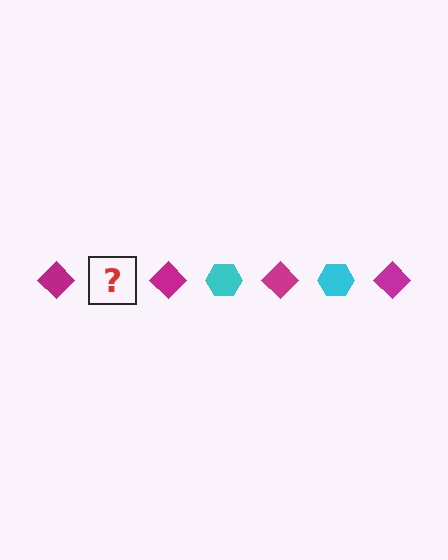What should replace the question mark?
The question mark should be replaced with a cyan hexagon.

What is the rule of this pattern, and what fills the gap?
The rule is that the pattern alternates between magenta diamond and cyan hexagon. The gap should be filled with a cyan hexagon.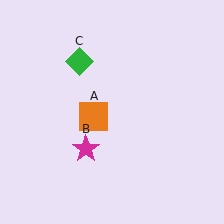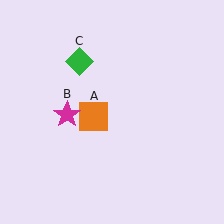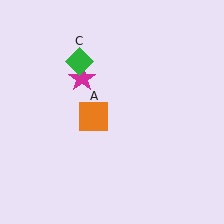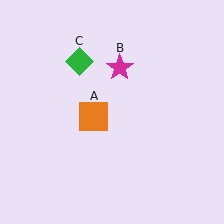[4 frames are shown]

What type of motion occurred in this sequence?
The magenta star (object B) rotated clockwise around the center of the scene.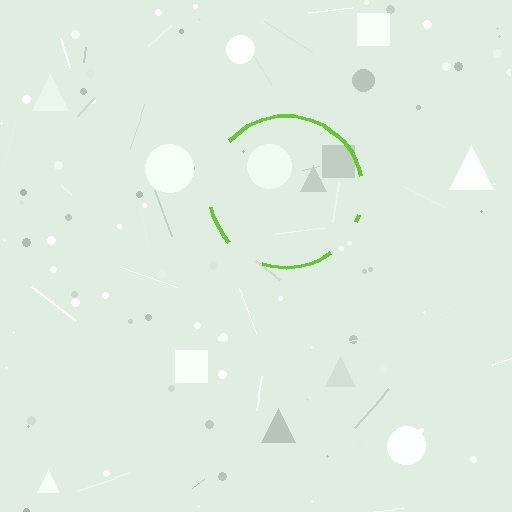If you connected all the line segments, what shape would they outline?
They would outline a circle.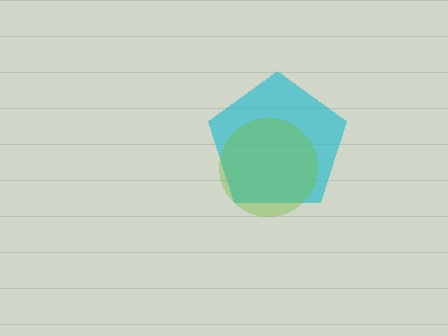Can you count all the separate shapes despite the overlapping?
Yes, there are 2 separate shapes.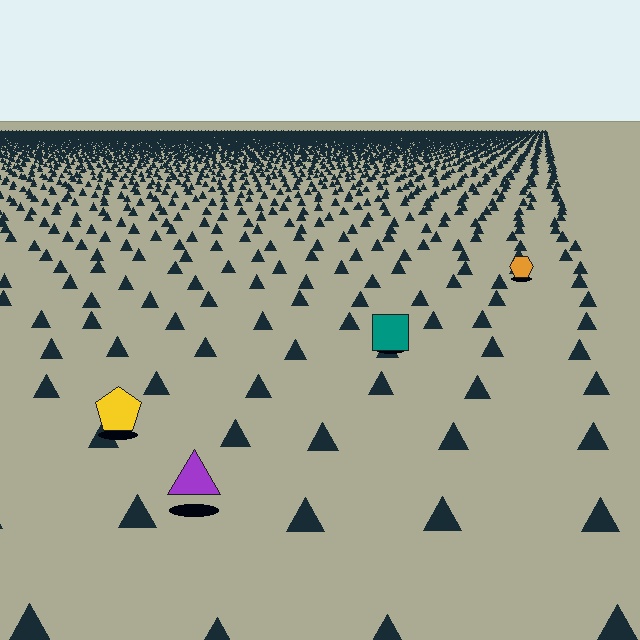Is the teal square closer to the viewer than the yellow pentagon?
No. The yellow pentagon is closer — you can tell from the texture gradient: the ground texture is coarser near it.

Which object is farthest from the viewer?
The orange hexagon is farthest from the viewer. It appears smaller and the ground texture around it is denser.